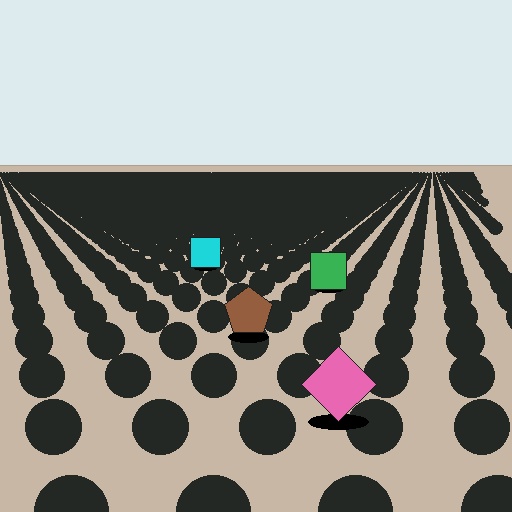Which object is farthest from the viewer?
The cyan square is farthest from the viewer. It appears smaller and the ground texture around it is denser.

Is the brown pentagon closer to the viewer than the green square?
Yes. The brown pentagon is closer — you can tell from the texture gradient: the ground texture is coarser near it.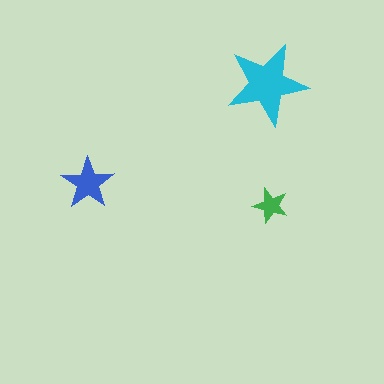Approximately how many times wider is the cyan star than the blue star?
About 1.5 times wider.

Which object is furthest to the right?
The green star is rightmost.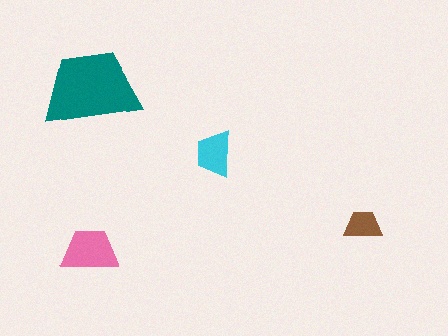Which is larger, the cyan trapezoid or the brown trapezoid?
The cyan one.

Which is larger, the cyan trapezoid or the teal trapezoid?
The teal one.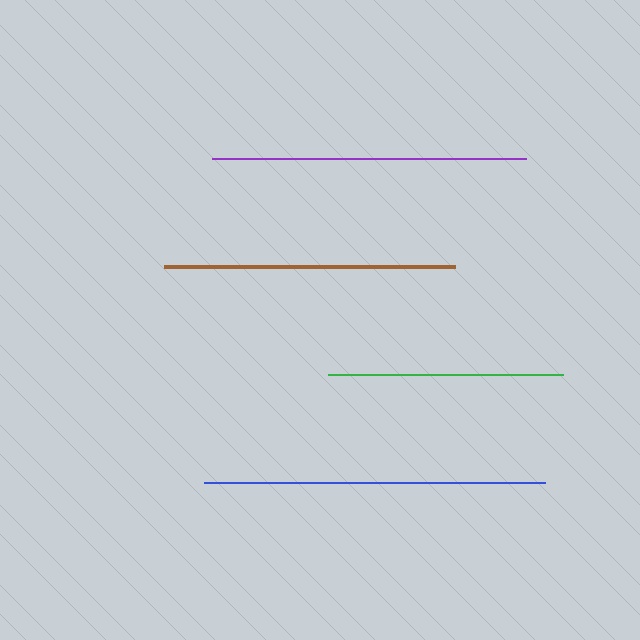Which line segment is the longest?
The blue line is the longest at approximately 340 pixels.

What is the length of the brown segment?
The brown segment is approximately 291 pixels long.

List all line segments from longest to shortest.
From longest to shortest: blue, purple, brown, green.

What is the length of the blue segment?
The blue segment is approximately 340 pixels long.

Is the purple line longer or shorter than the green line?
The purple line is longer than the green line.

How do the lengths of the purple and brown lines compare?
The purple and brown lines are approximately the same length.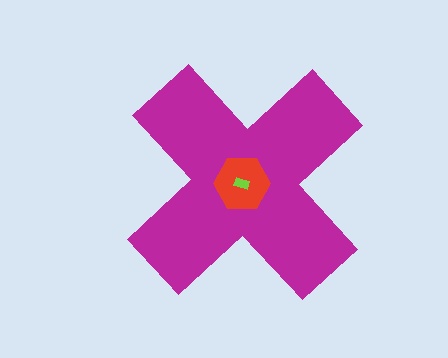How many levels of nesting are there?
3.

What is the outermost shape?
The magenta cross.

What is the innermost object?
The lime rectangle.